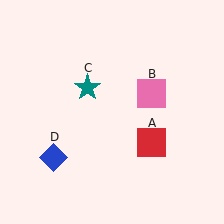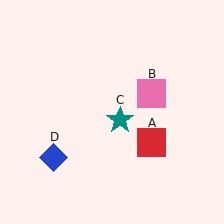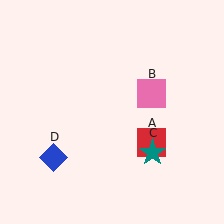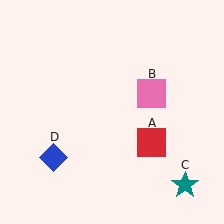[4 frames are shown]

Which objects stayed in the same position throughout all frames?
Red square (object A) and pink square (object B) and blue diamond (object D) remained stationary.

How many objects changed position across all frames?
1 object changed position: teal star (object C).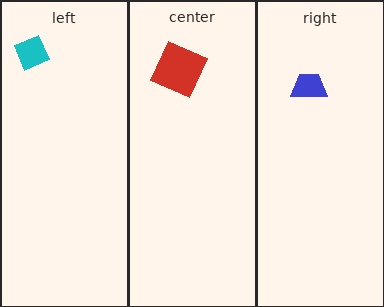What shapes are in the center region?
The red square.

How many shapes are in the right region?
1.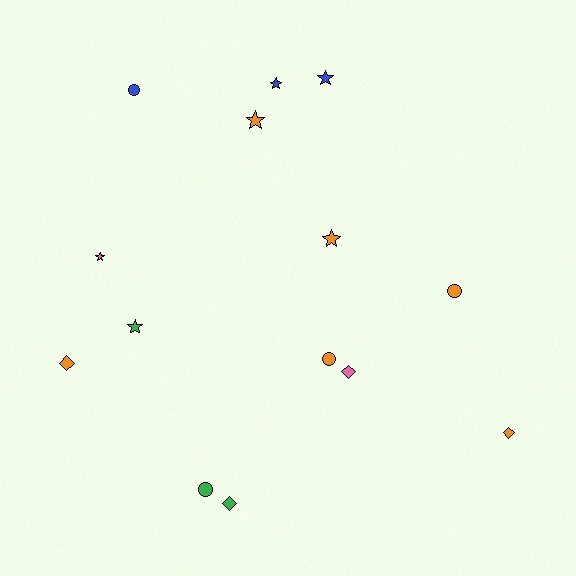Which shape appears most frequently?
Star, with 6 objects.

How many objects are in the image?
There are 14 objects.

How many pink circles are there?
There are no pink circles.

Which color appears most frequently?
Orange, with 6 objects.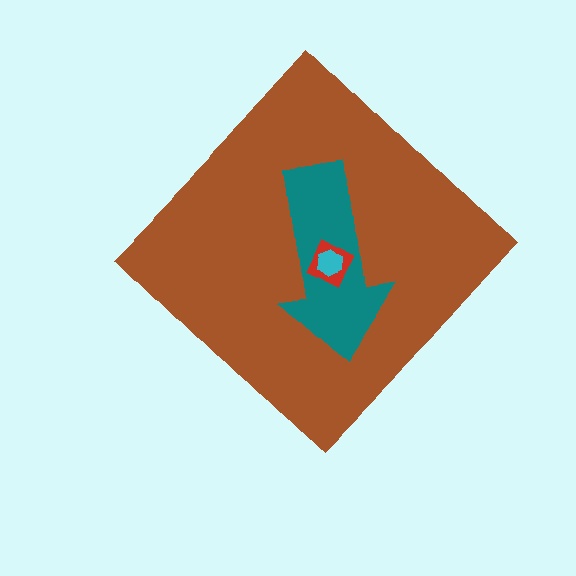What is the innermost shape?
The cyan hexagon.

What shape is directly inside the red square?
The cyan hexagon.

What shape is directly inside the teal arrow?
The red square.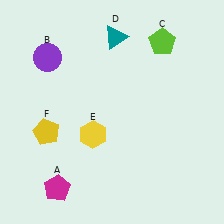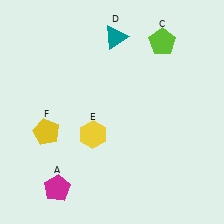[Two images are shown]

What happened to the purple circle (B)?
The purple circle (B) was removed in Image 2. It was in the top-left area of Image 1.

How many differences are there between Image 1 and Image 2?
There is 1 difference between the two images.